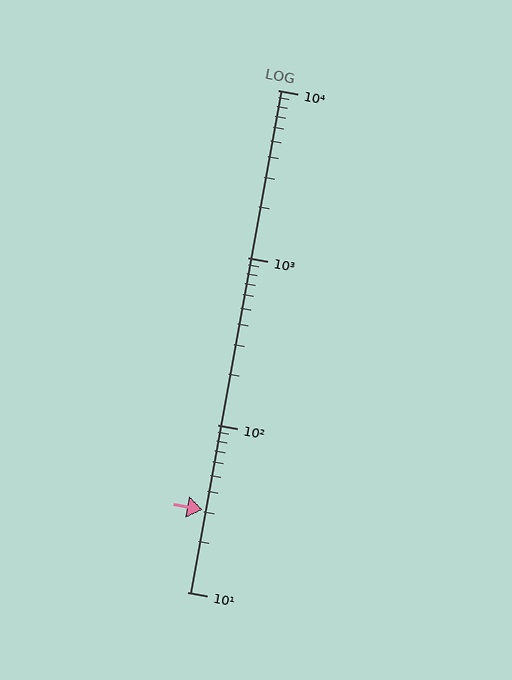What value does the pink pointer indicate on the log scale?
The pointer indicates approximately 31.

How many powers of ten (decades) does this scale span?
The scale spans 3 decades, from 10 to 10000.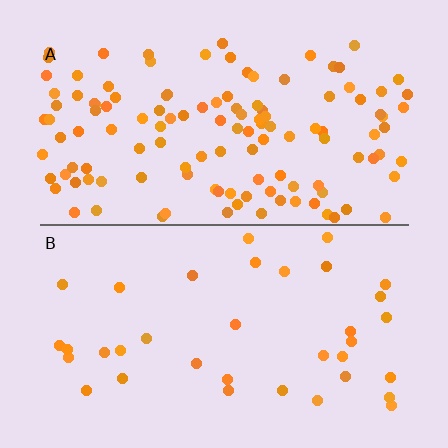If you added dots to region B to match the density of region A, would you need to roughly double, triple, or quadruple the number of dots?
Approximately triple.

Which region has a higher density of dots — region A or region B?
A (the top).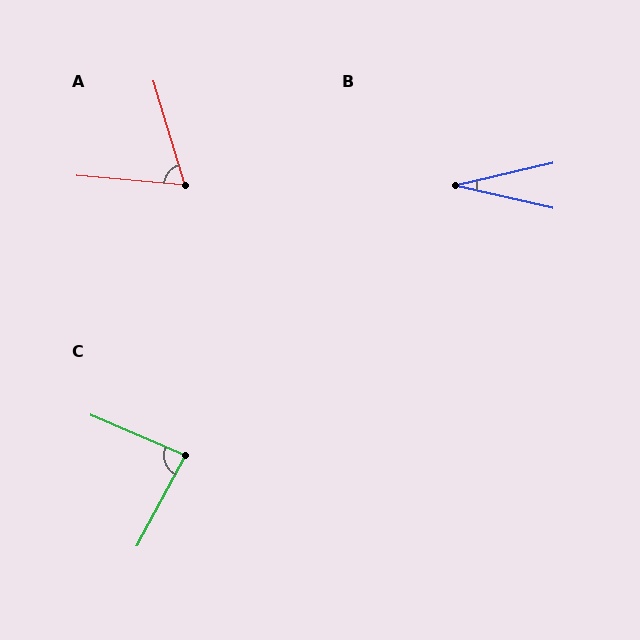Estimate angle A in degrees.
Approximately 68 degrees.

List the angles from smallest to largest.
B (26°), A (68°), C (85°).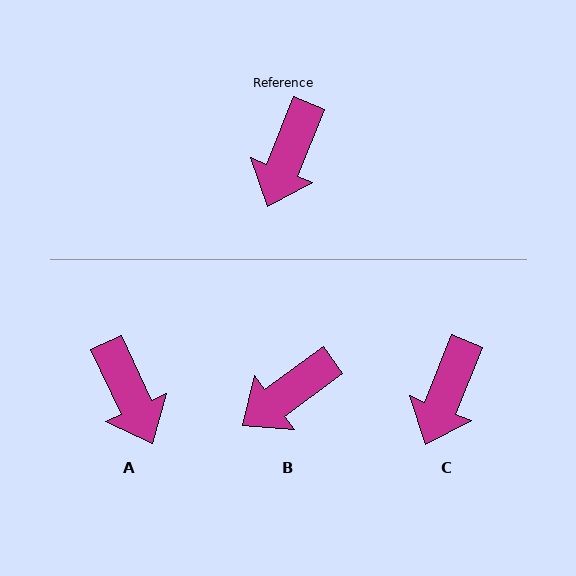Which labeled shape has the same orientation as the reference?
C.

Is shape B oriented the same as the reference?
No, it is off by about 32 degrees.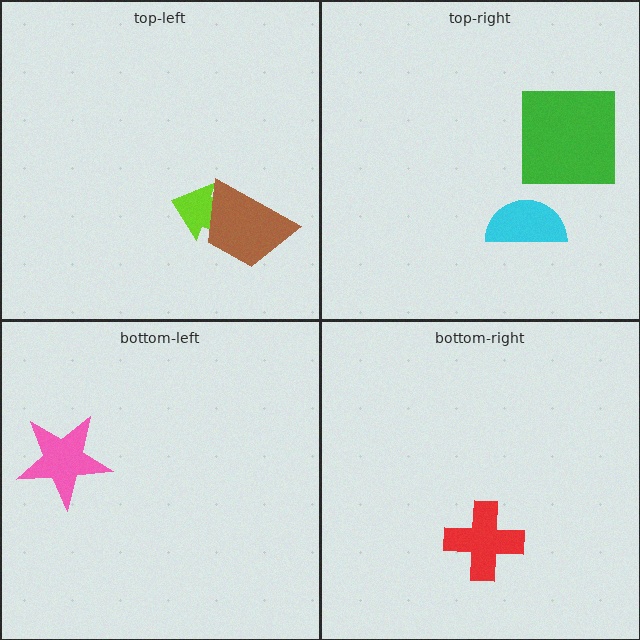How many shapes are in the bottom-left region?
1.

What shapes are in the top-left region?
The lime arrow, the brown trapezoid.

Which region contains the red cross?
The bottom-right region.